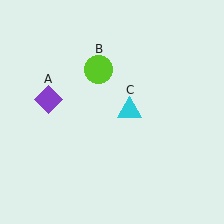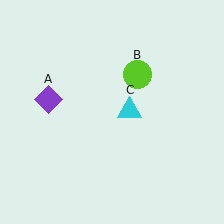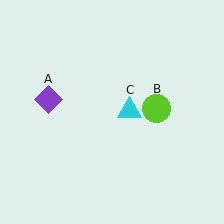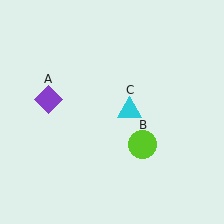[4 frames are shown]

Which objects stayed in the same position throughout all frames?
Purple diamond (object A) and cyan triangle (object C) remained stationary.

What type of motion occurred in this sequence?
The lime circle (object B) rotated clockwise around the center of the scene.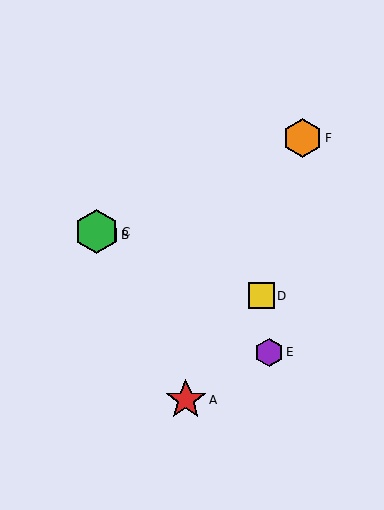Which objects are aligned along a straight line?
Objects B, C, D are aligned along a straight line.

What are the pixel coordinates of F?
Object F is at (302, 138).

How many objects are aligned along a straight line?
3 objects (B, C, D) are aligned along a straight line.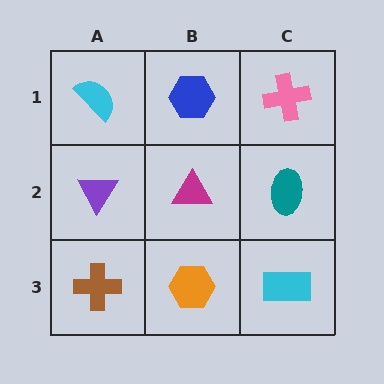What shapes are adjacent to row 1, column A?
A purple triangle (row 2, column A), a blue hexagon (row 1, column B).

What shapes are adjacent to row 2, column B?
A blue hexagon (row 1, column B), an orange hexagon (row 3, column B), a purple triangle (row 2, column A), a teal ellipse (row 2, column C).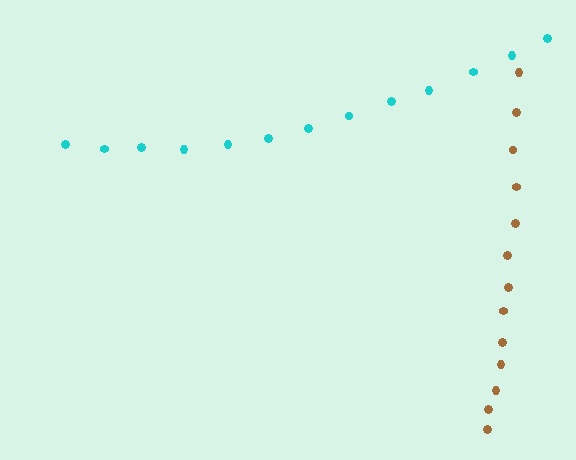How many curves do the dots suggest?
There are 2 distinct paths.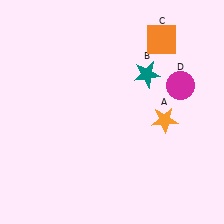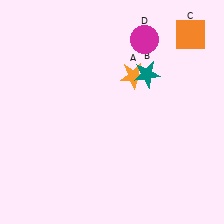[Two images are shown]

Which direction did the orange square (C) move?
The orange square (C) moved right.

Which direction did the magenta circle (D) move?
The magenta circle (D) moved up.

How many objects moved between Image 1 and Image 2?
3 objects moved between the two images.